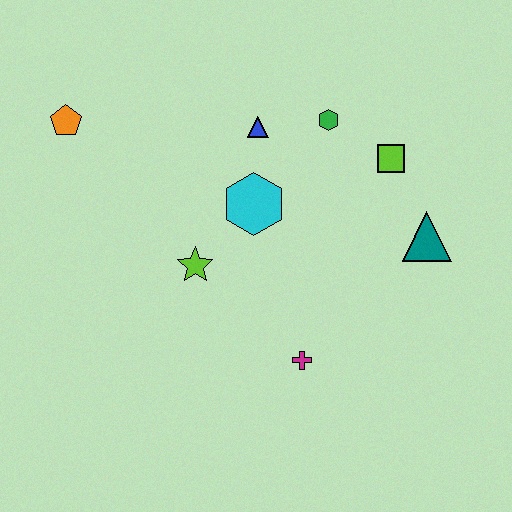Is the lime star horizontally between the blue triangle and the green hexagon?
No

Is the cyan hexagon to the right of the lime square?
No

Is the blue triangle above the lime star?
Yes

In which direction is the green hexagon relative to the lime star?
The green hexagon is above the lime star.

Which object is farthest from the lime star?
The teal triangle is farthest from the lime star.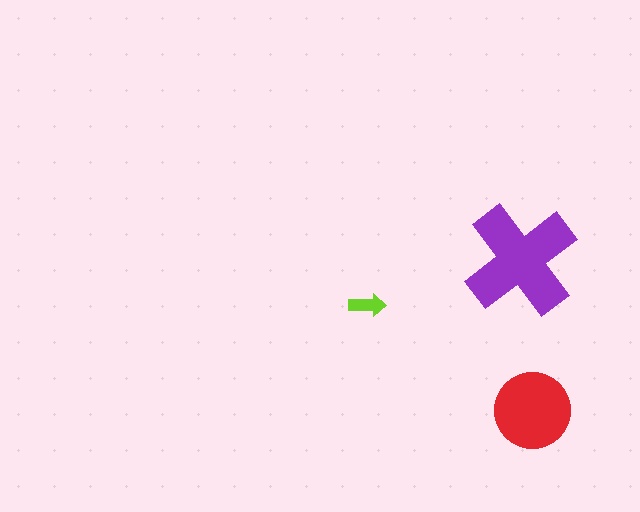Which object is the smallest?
The lime arrow.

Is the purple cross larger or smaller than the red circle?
Larger.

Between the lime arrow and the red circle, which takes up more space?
The red circle.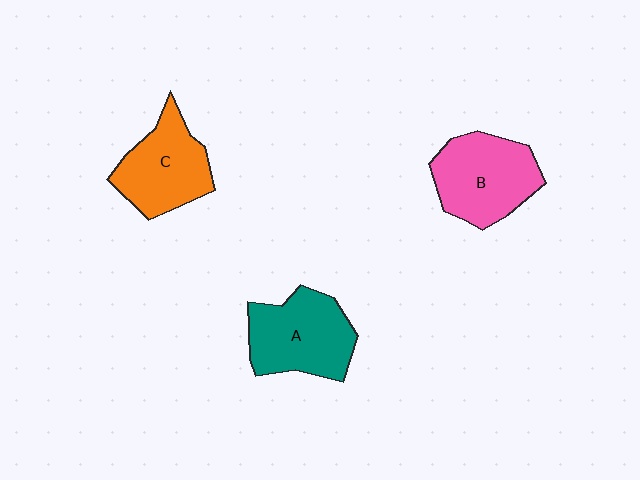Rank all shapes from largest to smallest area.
From largest to smallest: A (teal), B (pink), C (orange).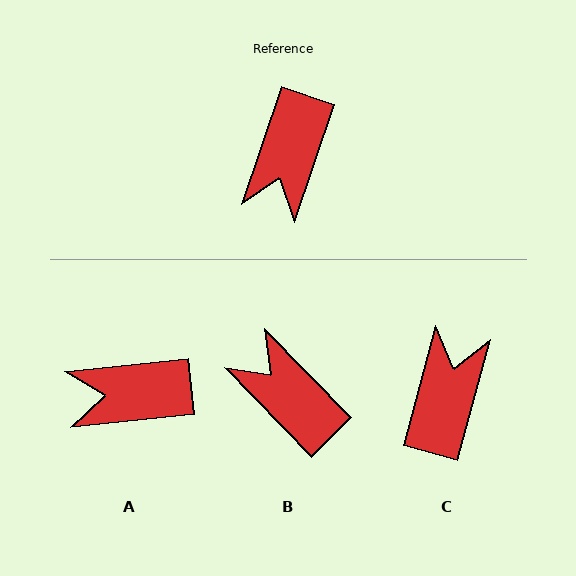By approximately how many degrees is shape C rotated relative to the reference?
Approximately 176 degrees clockwise.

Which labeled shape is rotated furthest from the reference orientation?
C, about 176 degrees away.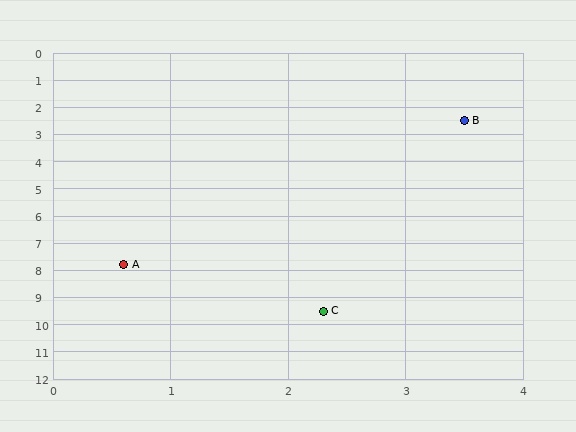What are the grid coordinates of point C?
Point C is at approximately (2.3, 9.5).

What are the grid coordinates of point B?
Point B is at approximately (3.5, 2.5).